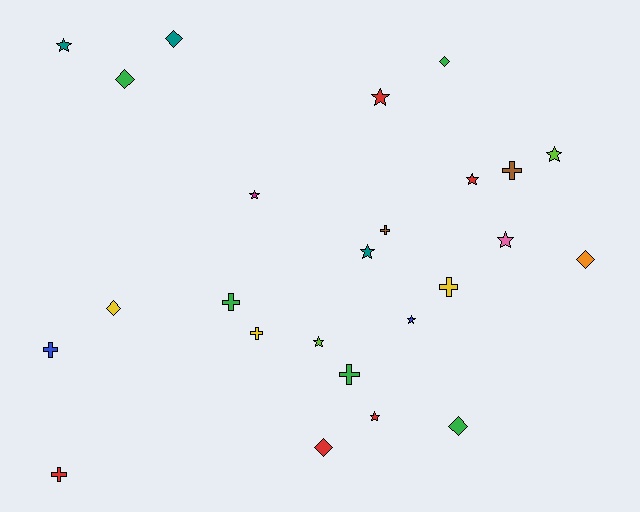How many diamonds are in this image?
There are 7 diamonds.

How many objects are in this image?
There are 25 objects.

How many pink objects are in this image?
There is 1 pink object.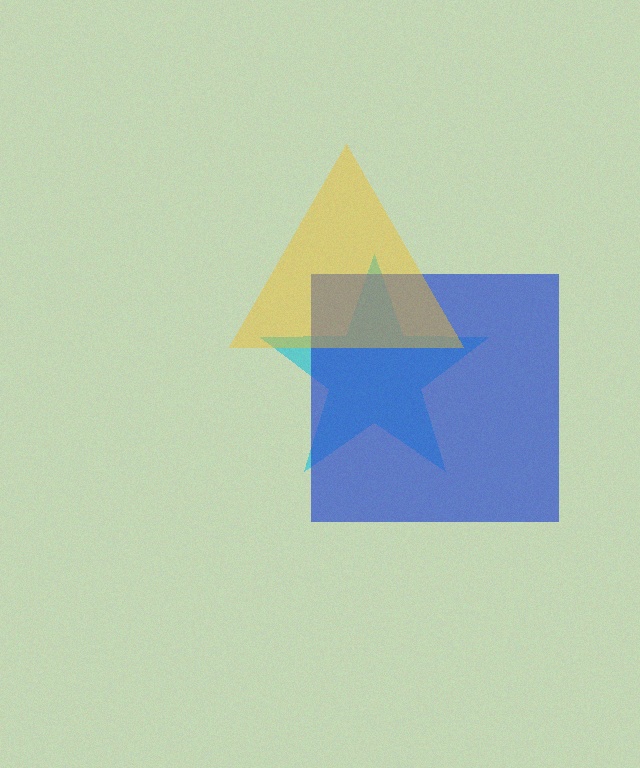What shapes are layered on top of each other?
The layered shapes are: a cyan star, a blue square, a yellow triangle.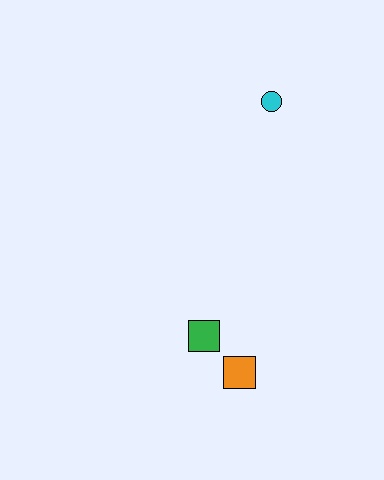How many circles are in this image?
There is 1 circle.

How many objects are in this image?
There are 3 objects.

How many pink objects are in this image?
There are no pink objects.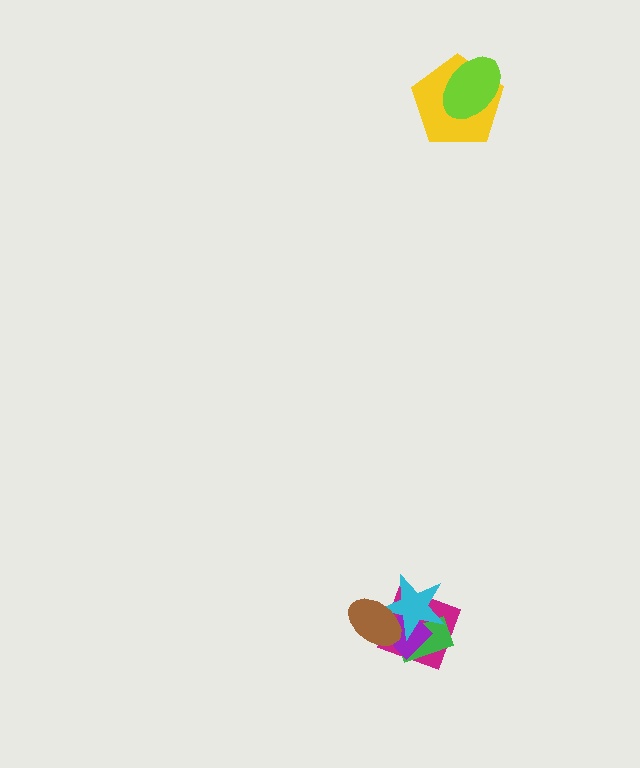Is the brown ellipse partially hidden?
No, no other shape covers it.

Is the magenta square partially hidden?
Yes, it is partially covered by another shape.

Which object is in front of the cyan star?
The brown ellipse is in front of the cyan star.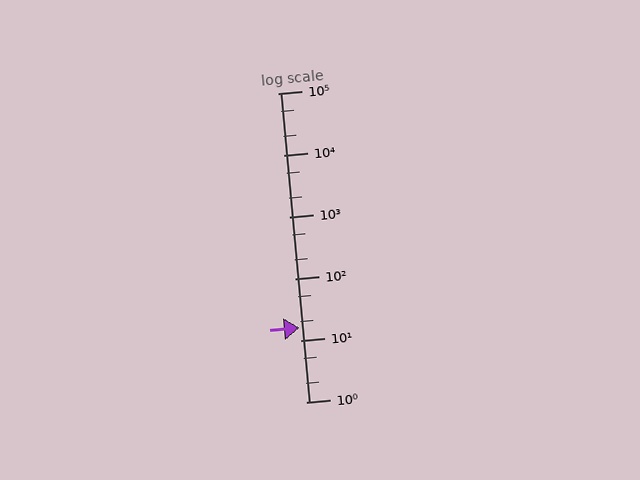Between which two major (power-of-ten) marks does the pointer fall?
The pointer is between 10 and 100.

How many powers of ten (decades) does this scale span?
The scale spans 5 decades, from 1 to 100000.